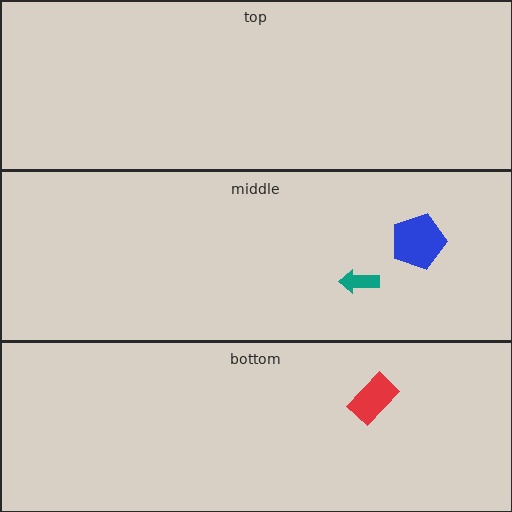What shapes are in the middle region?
The blue pentagon, the teal arrow.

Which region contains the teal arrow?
The middle region.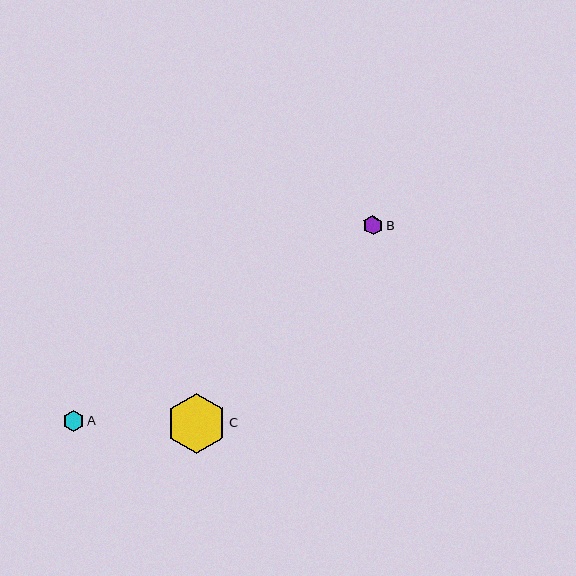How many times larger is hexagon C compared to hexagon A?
Hexagon C is approximately 2.7 times the size of hexagon A.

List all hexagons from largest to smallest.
From largest to smallest: C, A, B.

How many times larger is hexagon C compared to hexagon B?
Hexagon C is approximately 3.0 times the size of hexagon B.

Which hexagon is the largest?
Hexagon C is the largest with a size of approximately 59 pixels.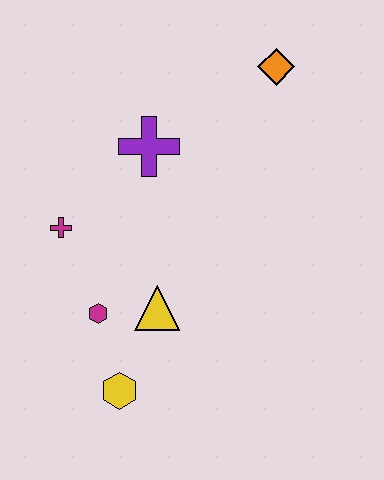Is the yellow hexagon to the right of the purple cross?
No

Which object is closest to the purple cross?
The magenta cross is closest to the purple cross.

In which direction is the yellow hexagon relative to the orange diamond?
The yellow hexagon is below the orange diamond.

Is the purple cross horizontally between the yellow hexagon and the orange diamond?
Yes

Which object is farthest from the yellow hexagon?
The orange diamond is farthest from the yellow hexagon.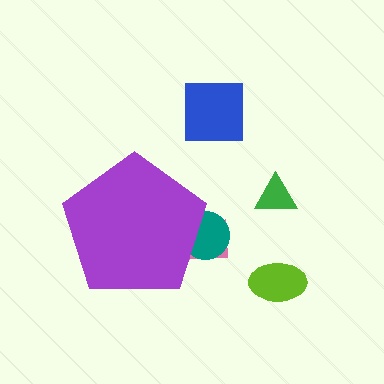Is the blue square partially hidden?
No, the blue square is fully visible.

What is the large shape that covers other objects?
A purple pentagon.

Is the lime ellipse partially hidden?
No, the lime ellipse is fully visible.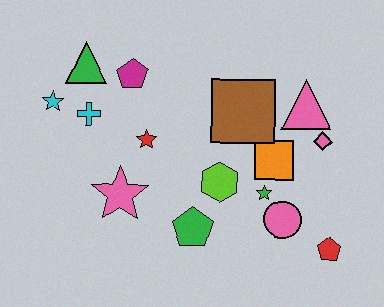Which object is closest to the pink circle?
The green star is closest to the pink circle.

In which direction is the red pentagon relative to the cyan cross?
The red pentagon is to the right of the cyan cross.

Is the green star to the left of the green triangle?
No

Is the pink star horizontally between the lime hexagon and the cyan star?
Yes